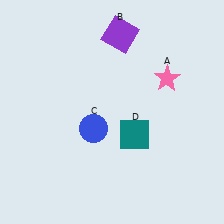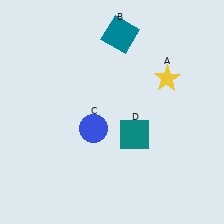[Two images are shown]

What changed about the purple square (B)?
In Image 1, B is purple. In Image 2, it changed to teal.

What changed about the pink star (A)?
In Image 1, A is pink. In Image 2, it changed to yellow.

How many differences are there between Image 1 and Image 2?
There are 2 differences between the two images.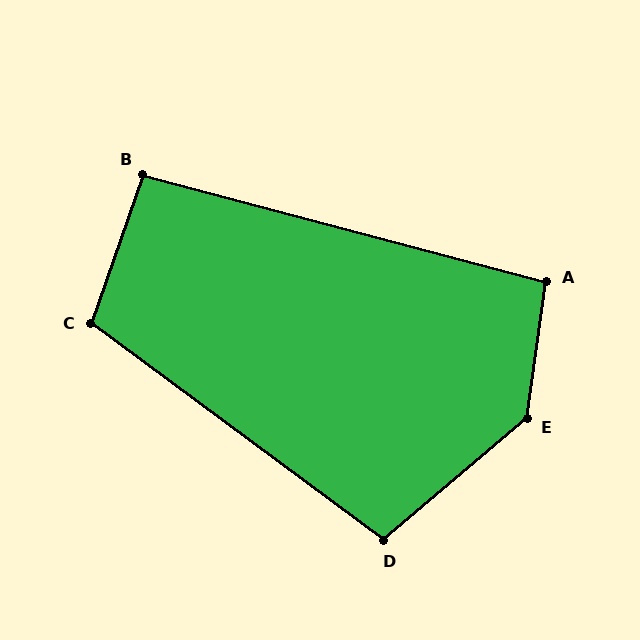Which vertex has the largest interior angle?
E, at approximately 138 degrees.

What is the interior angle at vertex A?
Approximately 97 degrees (obtuse).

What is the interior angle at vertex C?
Approximately 107 degrees (obtuse).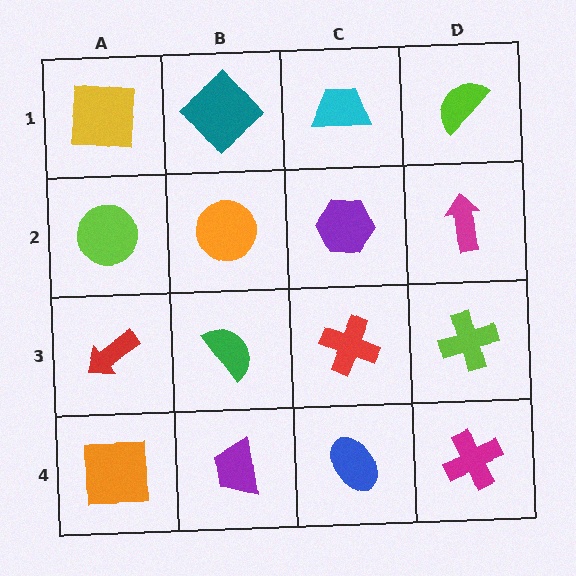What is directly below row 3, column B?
A purple trapezoid.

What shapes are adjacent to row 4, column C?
A red cross (row 3, column C), a purple trapezoid (row 4, column B), a magenta cross (row 4, column D).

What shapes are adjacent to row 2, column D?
A lime semicircle (row 1, column D), a lime cross (row 3, column D), a purple hexagon (row 2, column C).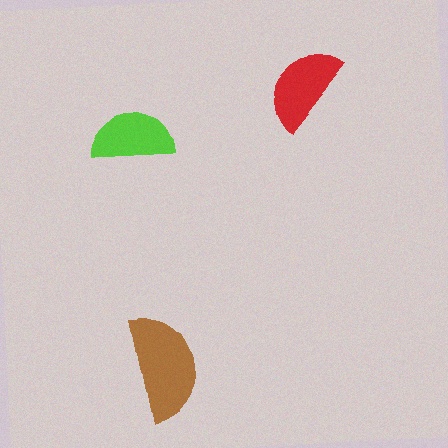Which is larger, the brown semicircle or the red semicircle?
The brown one.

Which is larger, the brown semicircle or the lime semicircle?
The brown one.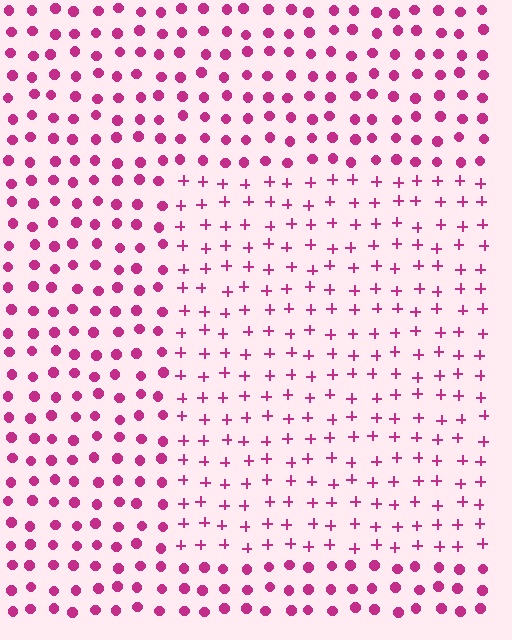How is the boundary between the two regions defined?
The boundary is defined by a change in element shape: plus signs inside vs. circles outside. All elements share the same color and spacing.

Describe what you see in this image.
The image is filled with small magenta elements arranged in a uniform grid. A rectangle-shaped region contains plus signs, while the surrounding area contains circles. The boundary is defined purely by the change in element shape.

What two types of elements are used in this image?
The image uses plus signs inside the rectangle region and circles outside it.